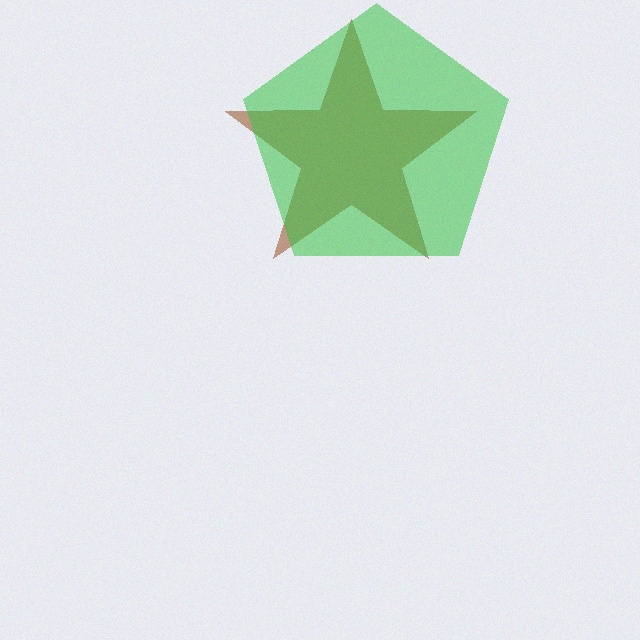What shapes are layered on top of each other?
The layered shapes are: a brown star, a green pentagon.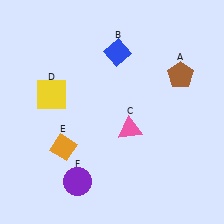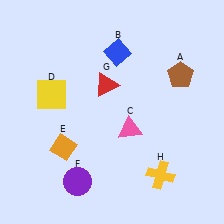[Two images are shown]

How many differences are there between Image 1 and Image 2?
There are 2 differences between the two images.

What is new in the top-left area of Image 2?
A red triangle (G) was added in the top-left area of Image 2.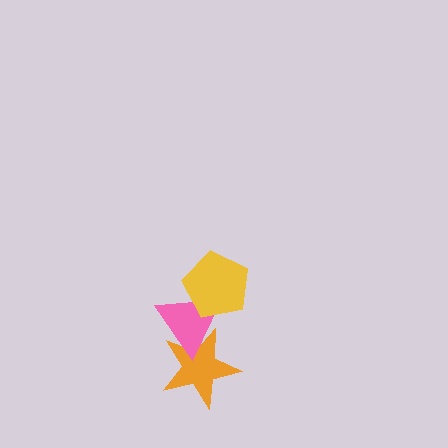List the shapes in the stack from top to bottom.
From top to bottom: the yellow pentagon, the pink triangle, the orange star.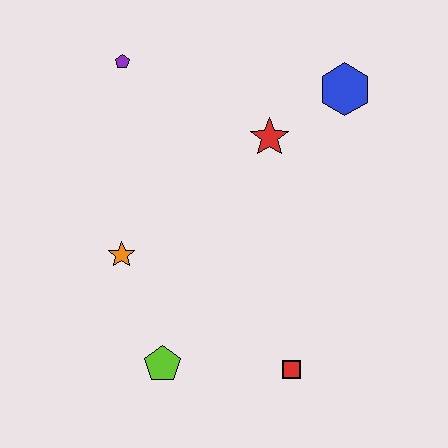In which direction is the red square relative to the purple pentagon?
The red square is below the purple pentagon.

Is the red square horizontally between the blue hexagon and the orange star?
Yes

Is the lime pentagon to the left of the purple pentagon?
No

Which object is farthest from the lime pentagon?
The blue hexagon is farthest from the lime pentagon.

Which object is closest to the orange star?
The lime pentagon is closest to the orange star.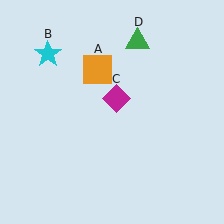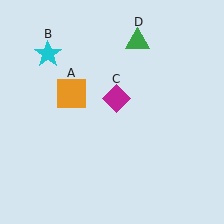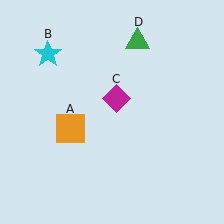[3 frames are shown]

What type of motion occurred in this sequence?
The orange square (object A) rotated counterclockwise around the center of the scene.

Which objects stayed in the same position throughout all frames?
Cyan star (object B) and magenta diamond (object C) and green triangle (object D) remained stationary.